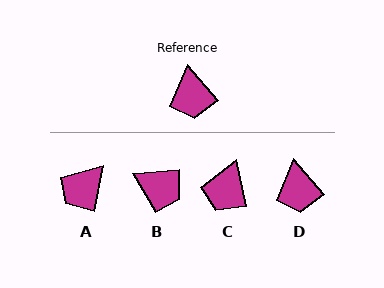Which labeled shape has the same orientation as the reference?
D.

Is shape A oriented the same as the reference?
No, it is off by about 52 degrees.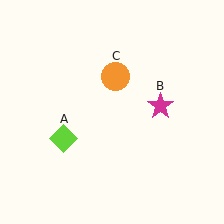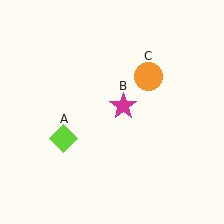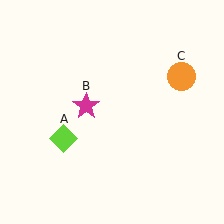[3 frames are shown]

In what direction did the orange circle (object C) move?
The orange circle (object C) moved right.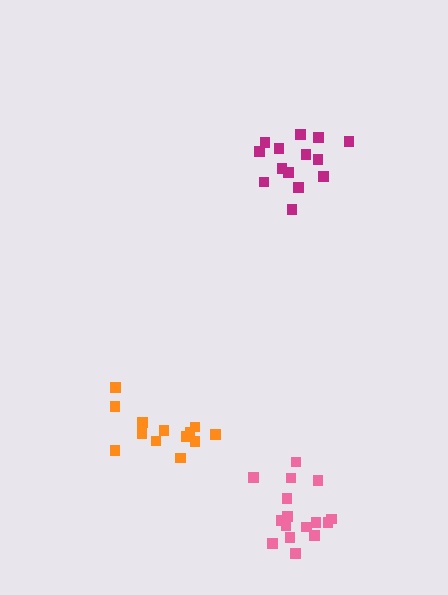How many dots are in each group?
Group 1: 14 dots, Group 2: 16 dots, Group 3: 13 dots (43 total).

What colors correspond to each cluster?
The clusters are colored: magenta, pink, orange.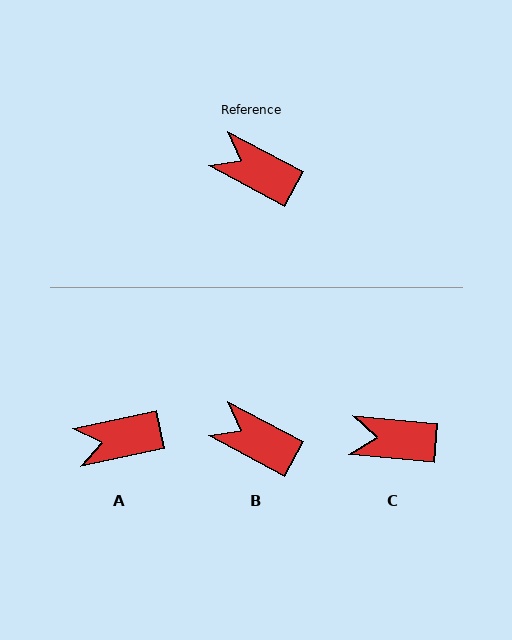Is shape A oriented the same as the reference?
No, it is off by about 40 degrees.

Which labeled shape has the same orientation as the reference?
B.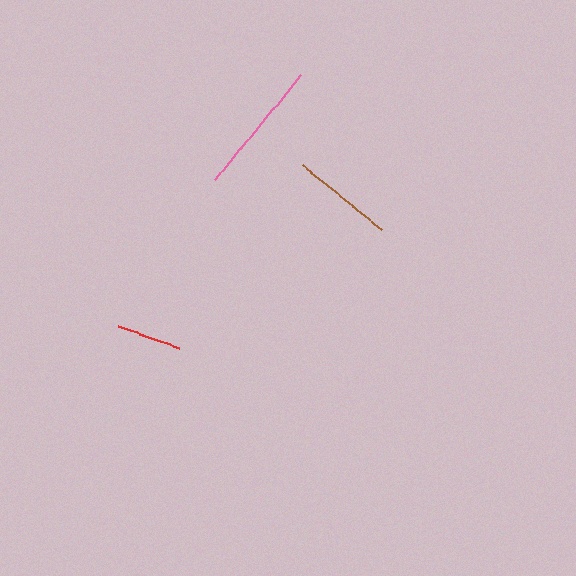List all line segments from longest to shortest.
From longest to shortest: pink, brown, red.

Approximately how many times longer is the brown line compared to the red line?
The brown line is approximately 1.6 times the length of the red line.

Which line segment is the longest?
The pink line is the longest at approximately 135 pixels.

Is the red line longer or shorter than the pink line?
The pink line is longer than the red line.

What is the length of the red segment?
The red segment is approximately 65 pixels long.